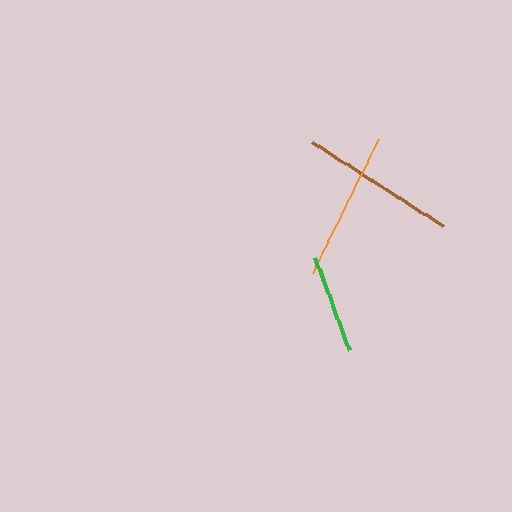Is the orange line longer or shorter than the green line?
The orange line is longer than the green line.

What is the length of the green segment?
The green segment is approximately 99 pixels long.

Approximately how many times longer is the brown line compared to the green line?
The brown line is approximately 1.6 times the length of the green line.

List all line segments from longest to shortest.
From longest to shortest: brown, orange, green.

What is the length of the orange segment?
The orange segment is approximately 149 pixels long.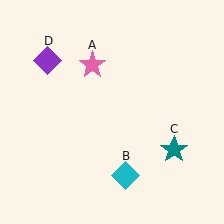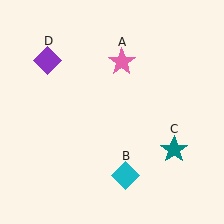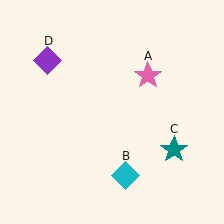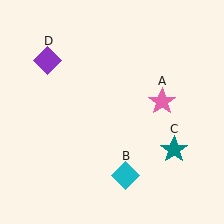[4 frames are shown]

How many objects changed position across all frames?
1 object changed position: pink star (object A).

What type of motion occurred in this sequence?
The pink star (object A) rotated clockwise around the center of the scene.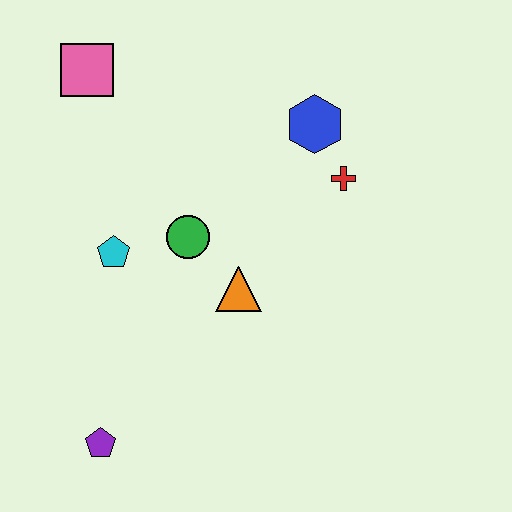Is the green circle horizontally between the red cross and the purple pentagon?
Yes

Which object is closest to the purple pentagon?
The cyan pentagon is closest to the purple pentagon.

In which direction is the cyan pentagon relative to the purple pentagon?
The cyan pentagon is above the purple pentagon.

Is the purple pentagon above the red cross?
No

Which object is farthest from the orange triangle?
The pink square is farthest from the orange triangle.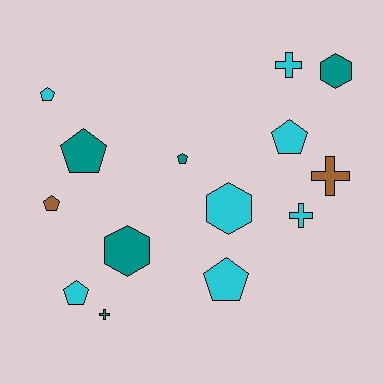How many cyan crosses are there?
There are 2 cyan crosses.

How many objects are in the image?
There are 14 objects.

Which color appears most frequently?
Cyan, with 7 objects.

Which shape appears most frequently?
Pentagon, with 7 objects.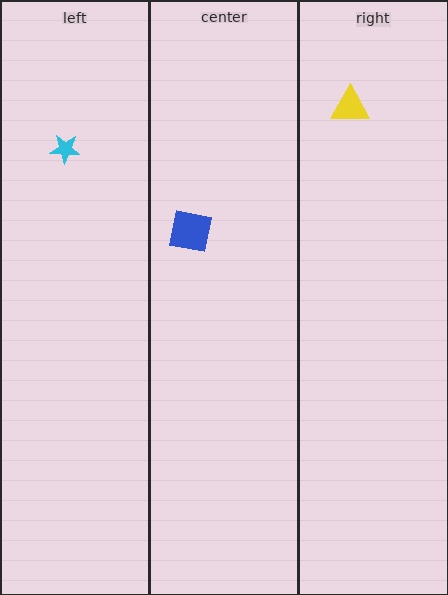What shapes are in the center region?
The blue square.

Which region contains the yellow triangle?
The right region.